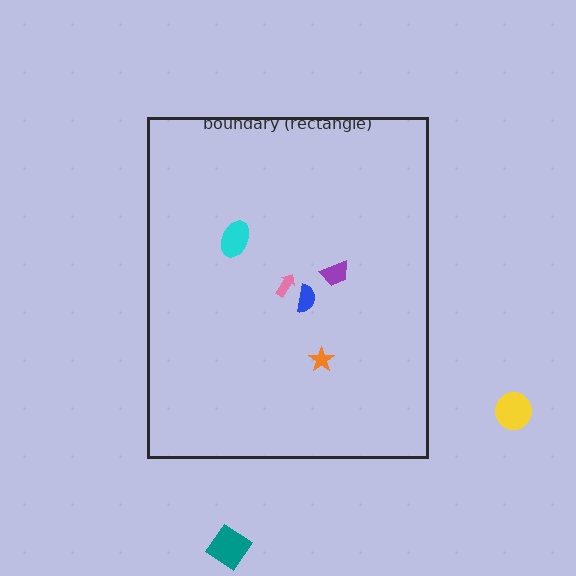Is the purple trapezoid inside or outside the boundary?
Inside.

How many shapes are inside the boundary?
5 inside, 2 outside.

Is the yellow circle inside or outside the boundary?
Outside.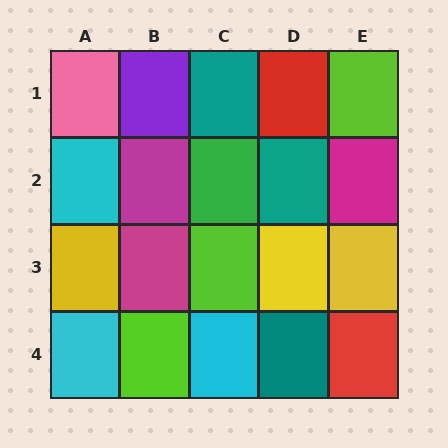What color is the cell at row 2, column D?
Teal.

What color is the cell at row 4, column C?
Cyan.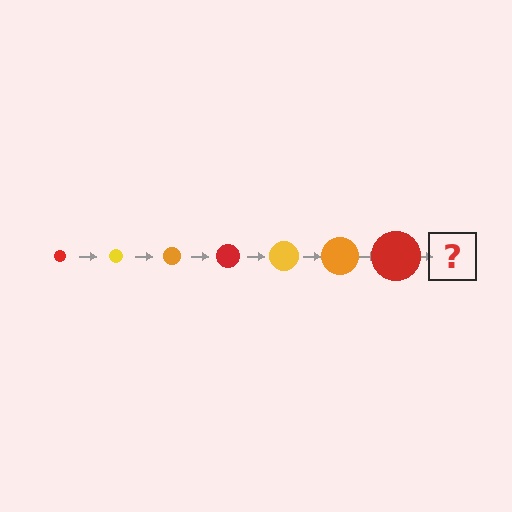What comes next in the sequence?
The next element should be a yellow circle, larger than the previous one.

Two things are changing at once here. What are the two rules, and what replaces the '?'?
The two rules are that the circle grows larger each step and the color cycles through red, yellow, and orange. The '?' should be a yellow circle, larger than the previous one.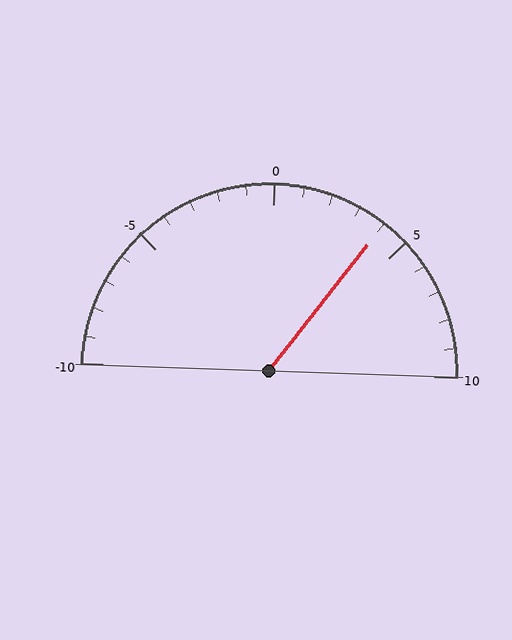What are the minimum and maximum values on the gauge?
The gauge ranges from -10 to 10.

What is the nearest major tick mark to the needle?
The nearest major tick mark is 5.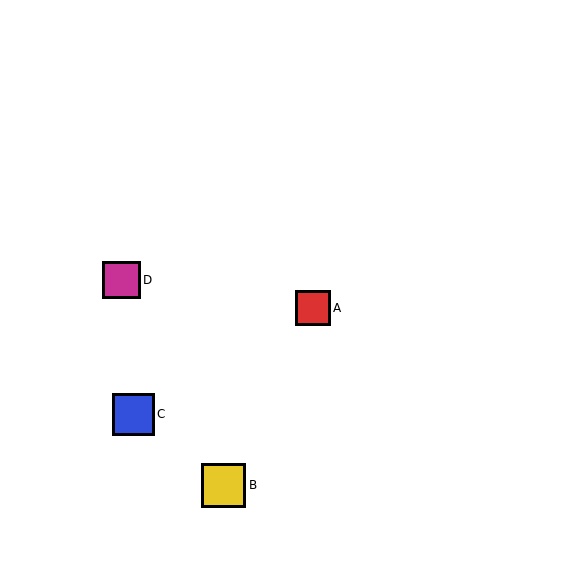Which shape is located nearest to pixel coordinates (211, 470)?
The yellow square (labeled B) at (224, 485) is nearest to that location.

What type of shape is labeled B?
Shape B is a yellow square.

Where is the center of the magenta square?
The center of the magenta square is at (122, 280).